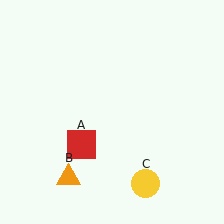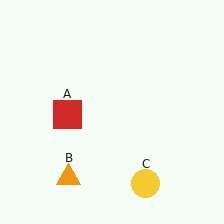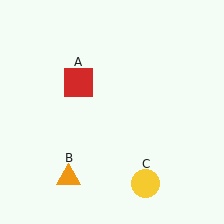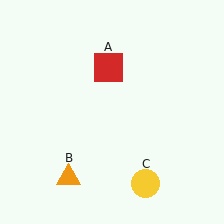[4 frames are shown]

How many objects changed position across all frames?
1 object changed position: red square (object A).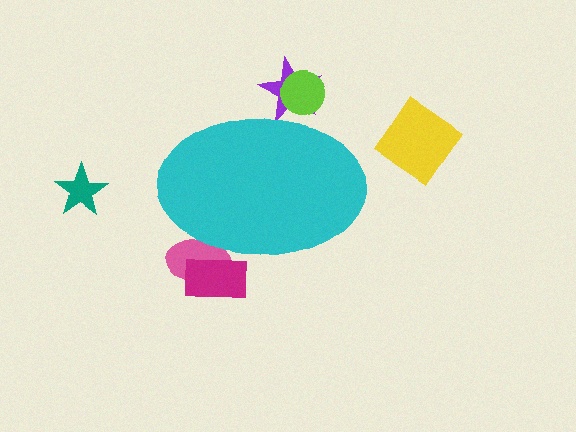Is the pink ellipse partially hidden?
Yes, the pink ellipse is partially hidden behind the cyan ellipse.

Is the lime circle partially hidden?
Yes, the lime circle is partially hidden behind the cyan ellipse.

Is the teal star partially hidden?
No, the teal star is fully visible.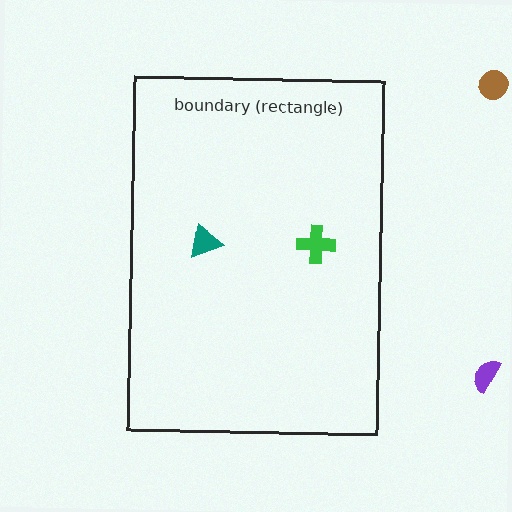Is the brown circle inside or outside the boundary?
Outside.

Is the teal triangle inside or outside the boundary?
Inside.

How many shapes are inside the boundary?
2 inside, 2 outside.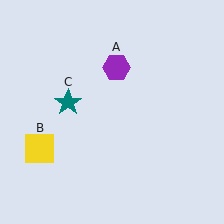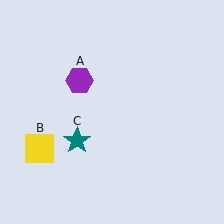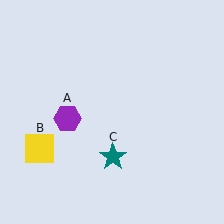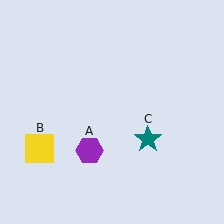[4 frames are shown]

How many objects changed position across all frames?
2 objects changed position: purple hexagon (object A), teal star (object C).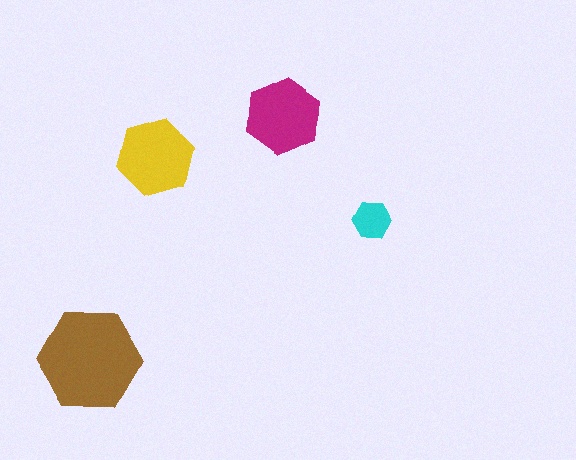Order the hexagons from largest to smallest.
the brown one, the yellow one, the magenta one, the cyan one.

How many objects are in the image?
There are 4 objects in the image.